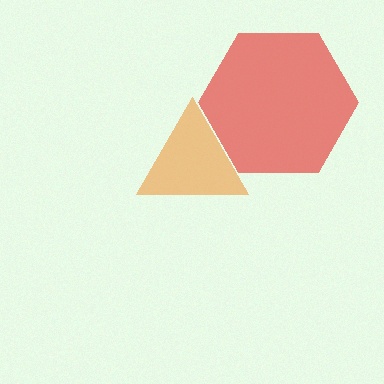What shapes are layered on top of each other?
The layered shapes are: an orange triangle, a red hexagon.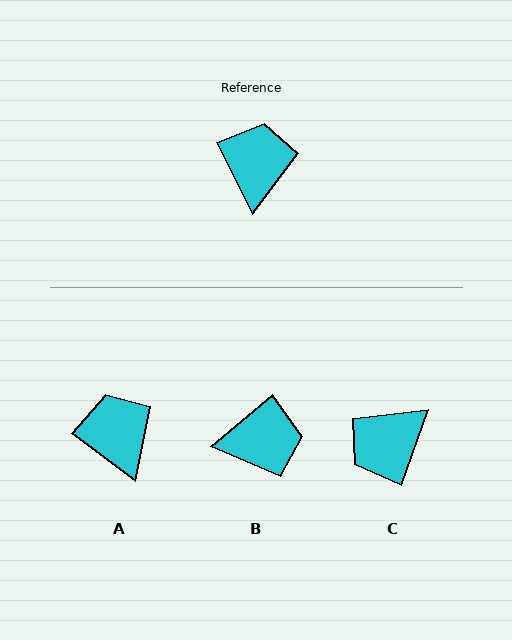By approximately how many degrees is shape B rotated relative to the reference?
Approximately 76 degrees clockwise.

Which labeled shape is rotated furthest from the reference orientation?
C, about 134 degrees away.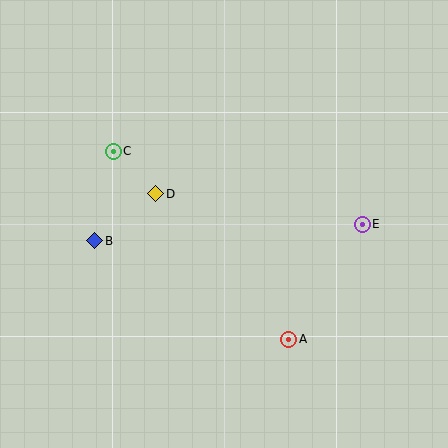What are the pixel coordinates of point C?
Point C is at (113, 151).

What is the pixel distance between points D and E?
The distance between D and E is 209 pixels.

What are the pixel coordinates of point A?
Point A is at (289, 339).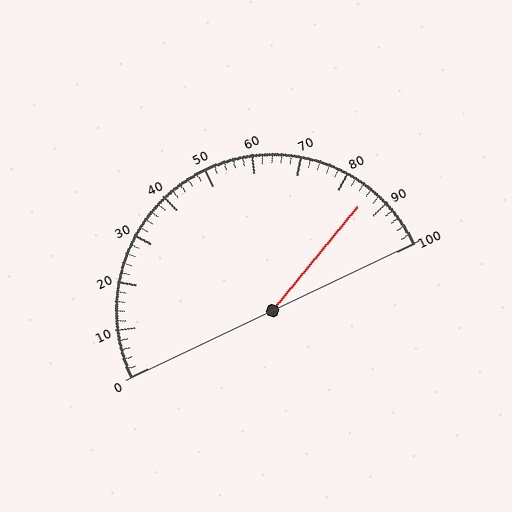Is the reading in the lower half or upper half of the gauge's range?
The reading is in the upper half of the range (0 to 100).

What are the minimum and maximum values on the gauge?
The gauge ranges from 0 to 100.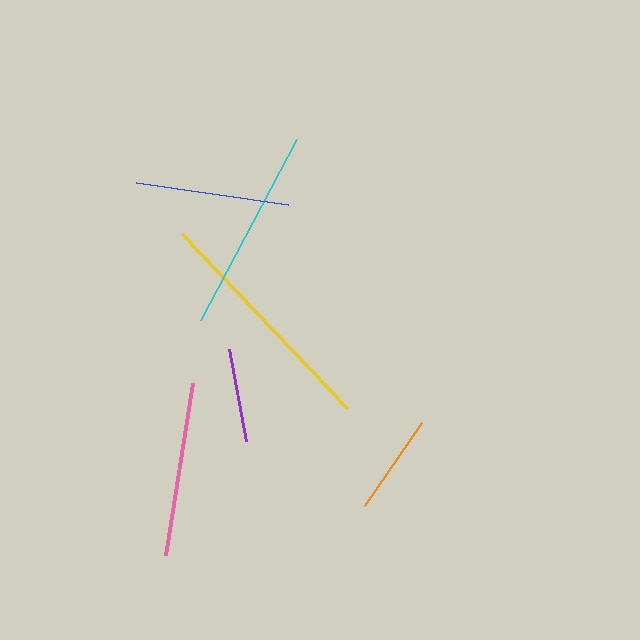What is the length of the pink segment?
The pink segment is approximately 175 pixels long.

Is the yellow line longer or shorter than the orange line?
The yellow line is longer than the orange line.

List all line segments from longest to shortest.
From longest to shortest: yellow, cyan, pink, blue, orange, purple.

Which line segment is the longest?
The yellow line is the longest at approximately 240 pixels.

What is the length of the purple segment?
The purple segment is approximately 93 pixels long.